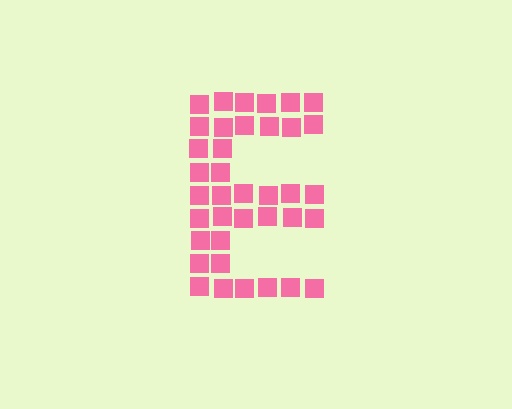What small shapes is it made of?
It is made of small squares.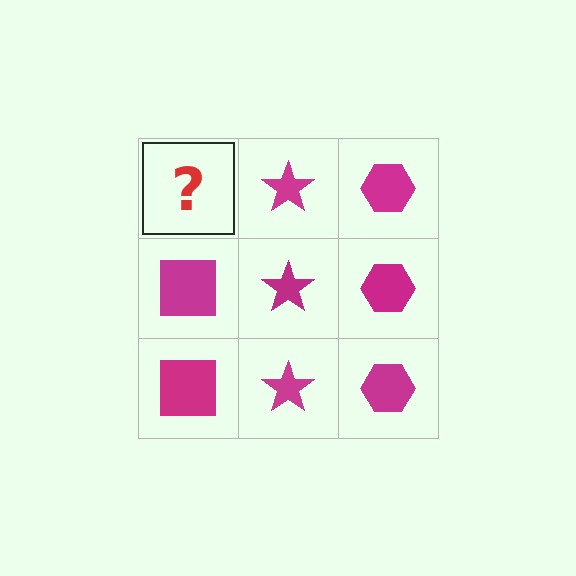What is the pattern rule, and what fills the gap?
The rule is that each column has a consistent shape. The gap should be filled with a magenta square.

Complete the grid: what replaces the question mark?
The question mark should be replaced with a magenta square.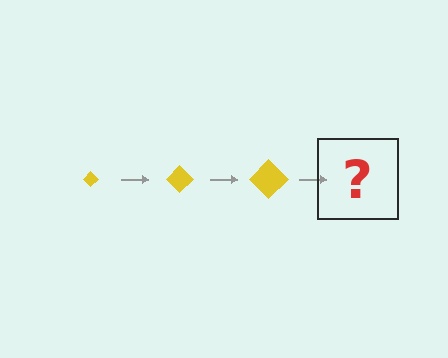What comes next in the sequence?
The next element should be a yellow diamond, larger than the previous one.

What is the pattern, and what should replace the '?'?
The pattern is that the diamond gets progressively larger each step. The '?' should be a yellow diamond, larger than the previous one.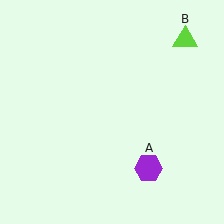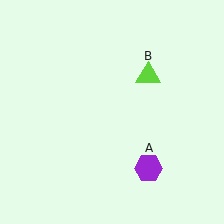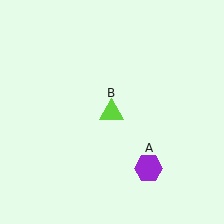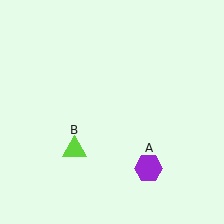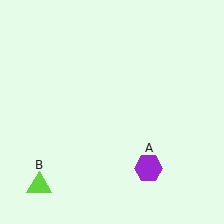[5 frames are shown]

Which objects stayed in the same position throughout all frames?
Purple hexagon (object A) remained stationary.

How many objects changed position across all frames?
1 object changed position: lime triangle (object B).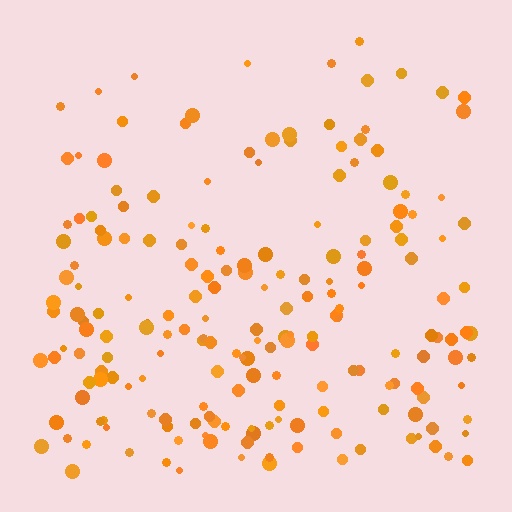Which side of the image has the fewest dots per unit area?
The top.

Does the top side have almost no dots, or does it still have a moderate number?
Still a moderate number, just noticeably fewer than the bottom.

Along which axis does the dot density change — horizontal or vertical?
Vertical.